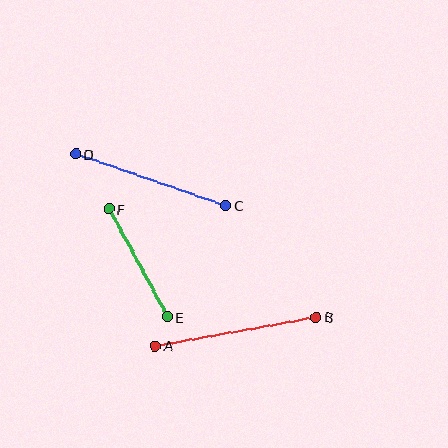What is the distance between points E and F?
The distance is approximately 123 pixels.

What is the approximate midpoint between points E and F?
The midpoint is at approximately (138, 263) pixels.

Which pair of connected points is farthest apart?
Points A and B are farthest apart.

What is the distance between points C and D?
The distance is approximately 158 pixels.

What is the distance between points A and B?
The distance is approximately 163 pixels.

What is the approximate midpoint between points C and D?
The midpoint is at approximately (151, 180) pixels.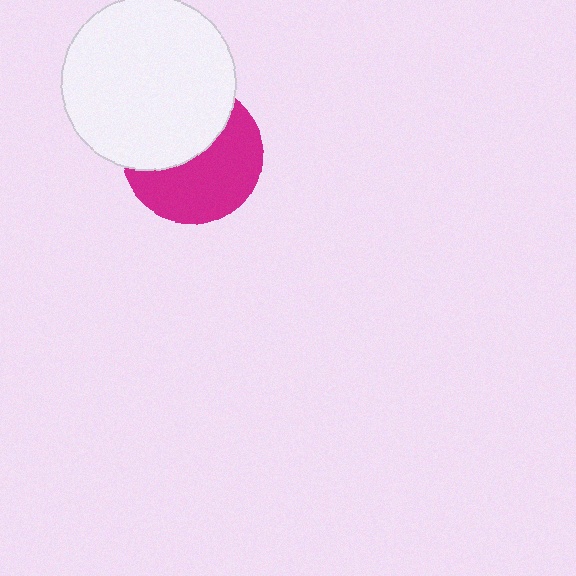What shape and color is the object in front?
The object in front is a white circle.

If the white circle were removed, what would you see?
You would see the complete magenta circle.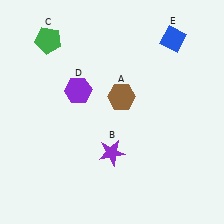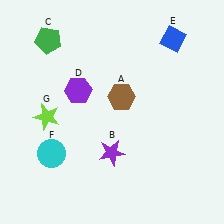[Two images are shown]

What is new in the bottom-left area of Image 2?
A lime star (G) was added in the bottom-left area of Image 2.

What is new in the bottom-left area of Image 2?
A cyan circle (F) was added in the bottom-left area of Image 2.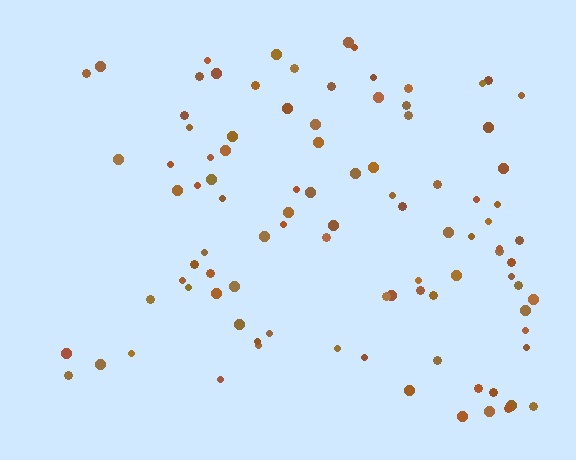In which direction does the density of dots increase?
From left to right, with the right side densest.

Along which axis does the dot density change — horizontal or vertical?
Horizontal.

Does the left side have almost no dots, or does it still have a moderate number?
Still a moderate number, just noticeably fewer than the right.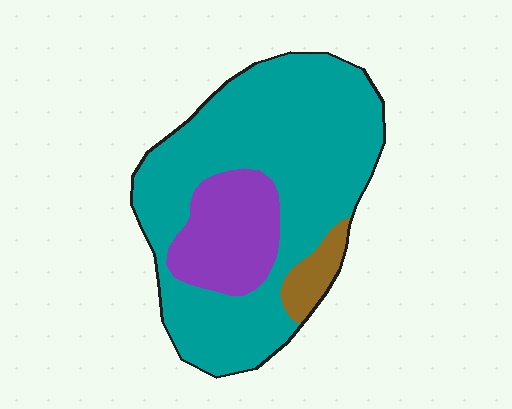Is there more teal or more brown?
Teal.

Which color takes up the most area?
Teal, at roughly 75%.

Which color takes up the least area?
Brown, at roughly 5%.